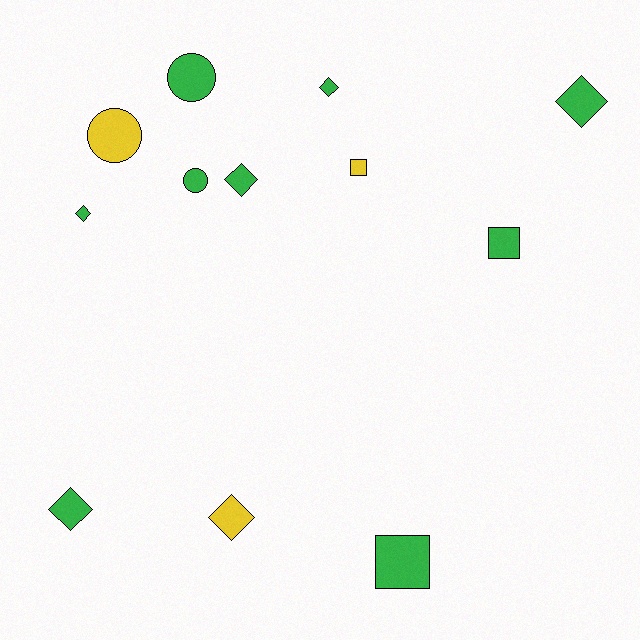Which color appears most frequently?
Green, with 9 objects.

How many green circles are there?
There are 2 green circles.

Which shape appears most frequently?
Diamond, with 6 objects.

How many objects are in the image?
There are 12 objects.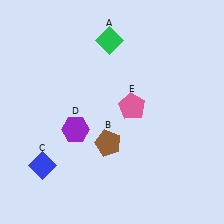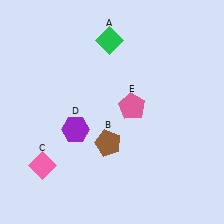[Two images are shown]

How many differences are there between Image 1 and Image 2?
There is 1 difference between the two images.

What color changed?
The diamond (C) changed from blue in Image 1 to pink in Image 2.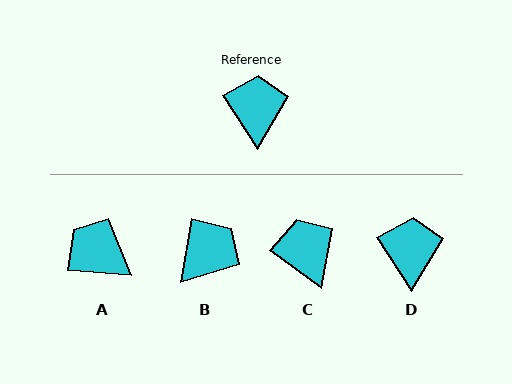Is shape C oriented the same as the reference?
No, it is off by about 21 degrees.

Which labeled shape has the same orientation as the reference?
D.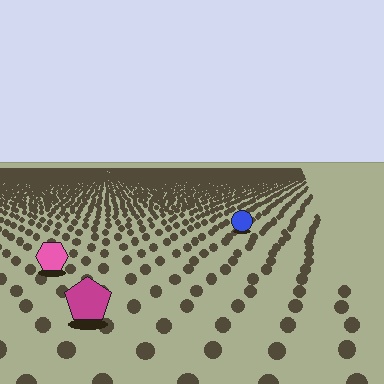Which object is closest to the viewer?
The magenta pentagon is closest. The texture marks near it are larger and more spread out.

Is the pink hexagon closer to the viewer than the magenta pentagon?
No. The magenta pentagon is closer — you can tell from the texture gradient: the ground texture is coarser near it.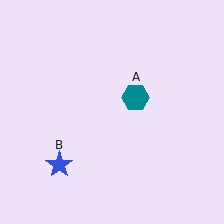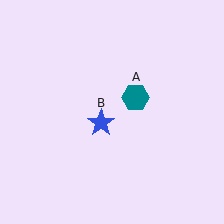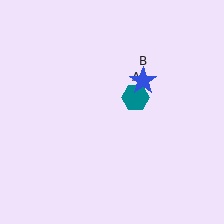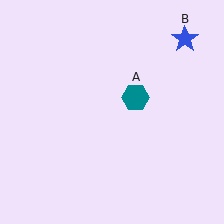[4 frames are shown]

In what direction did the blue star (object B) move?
The blue star (object B) moved up and to the right.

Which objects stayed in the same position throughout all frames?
Teal hexagon (object A) remained stationary.